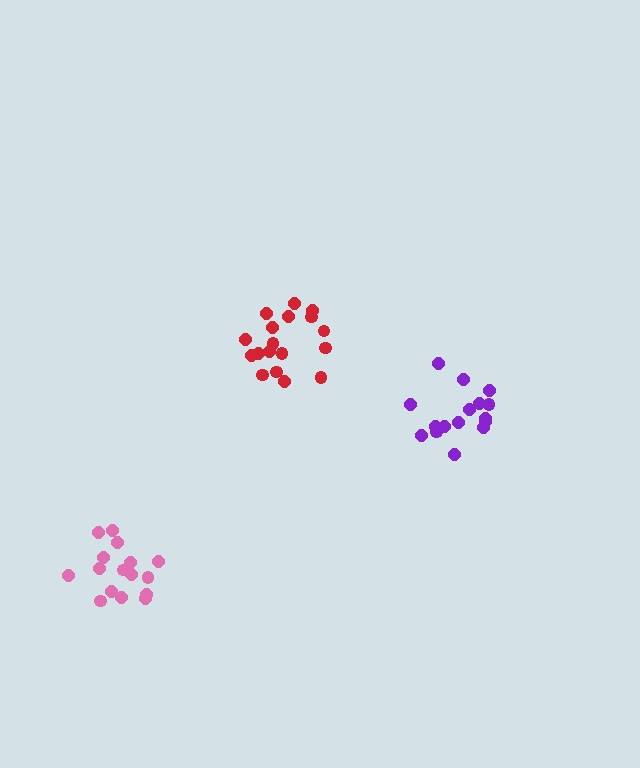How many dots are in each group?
Group 1: 16 dots, Group 2: 16 dots, Group 3: 18 dots (50 total).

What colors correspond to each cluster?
The clusters are colored: purple, pink, red.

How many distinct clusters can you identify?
There are 3 distinct clusters.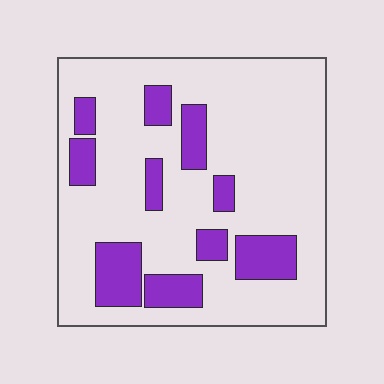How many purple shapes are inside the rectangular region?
10.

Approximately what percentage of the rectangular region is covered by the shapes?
Approximately 20%.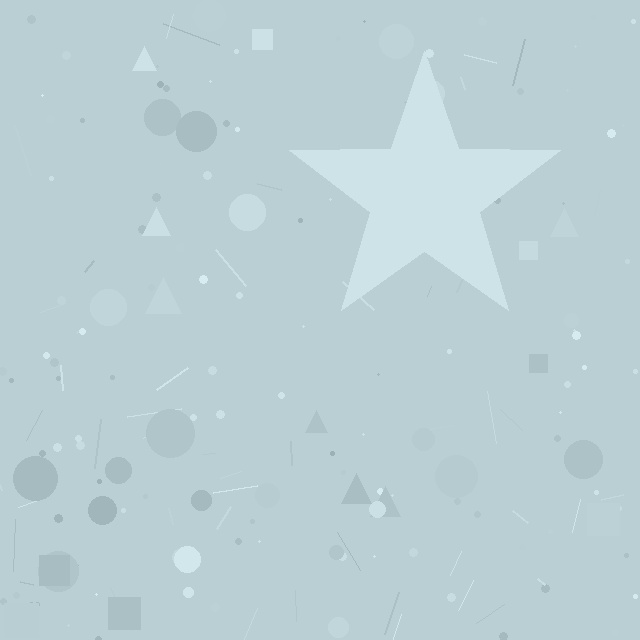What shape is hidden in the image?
A star is hidden in the image.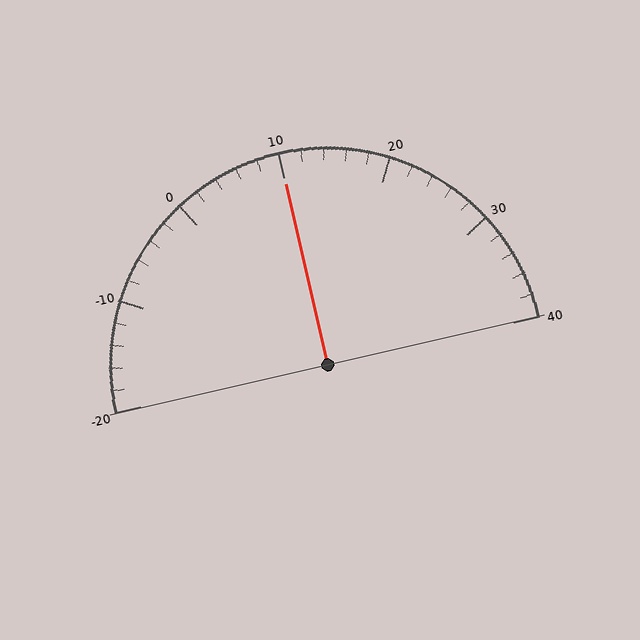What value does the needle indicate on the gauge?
The needle indicates approximately 10.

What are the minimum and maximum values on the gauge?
The gauge ranges from -20 to 40.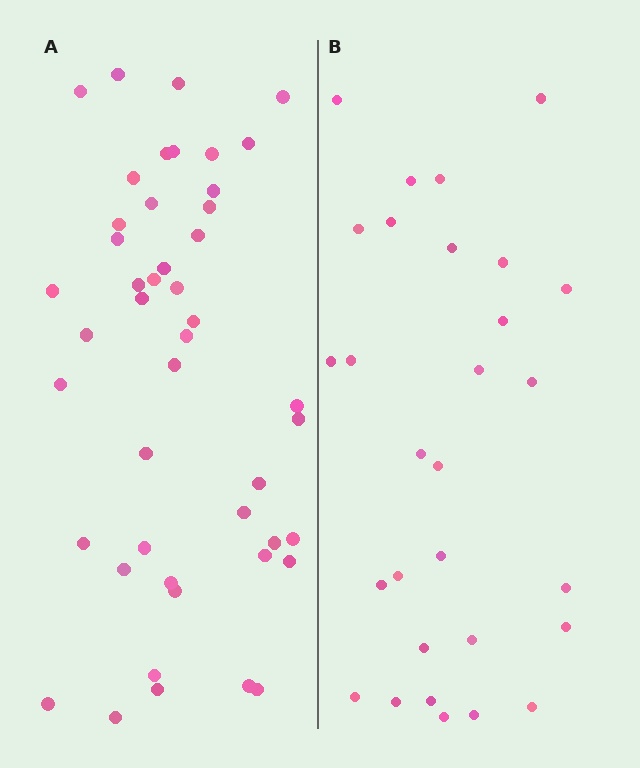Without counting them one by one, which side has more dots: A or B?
Region A (the left region) has more dots.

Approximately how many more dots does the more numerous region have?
Region A has approximately 15 more dots than region B.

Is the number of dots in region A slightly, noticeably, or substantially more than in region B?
Region A has substantially more. The ratio is roughly 1.6 to 1.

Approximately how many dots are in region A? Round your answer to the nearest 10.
About 50 dots. (The exact count is 46, which rounds to 50.)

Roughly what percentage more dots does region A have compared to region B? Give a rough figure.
About 60% more.